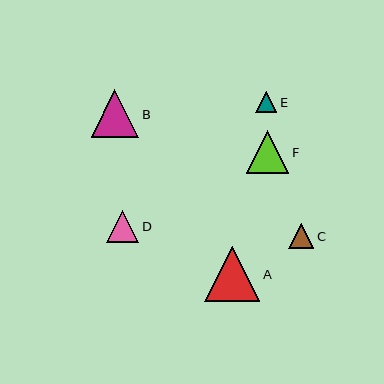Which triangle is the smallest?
Triangle E is the smallest with a size of approximately 21 pixels.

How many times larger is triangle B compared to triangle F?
Triangle B is approximately 1.1 times the size of triangle F.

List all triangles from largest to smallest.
From largest to smallest: A, B, F, D, C, E.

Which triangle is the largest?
Triangle A is the largest with a size of approximately 55 pixels.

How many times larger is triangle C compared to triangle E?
Triangle C is approximately 1.2 times the size of triangle E.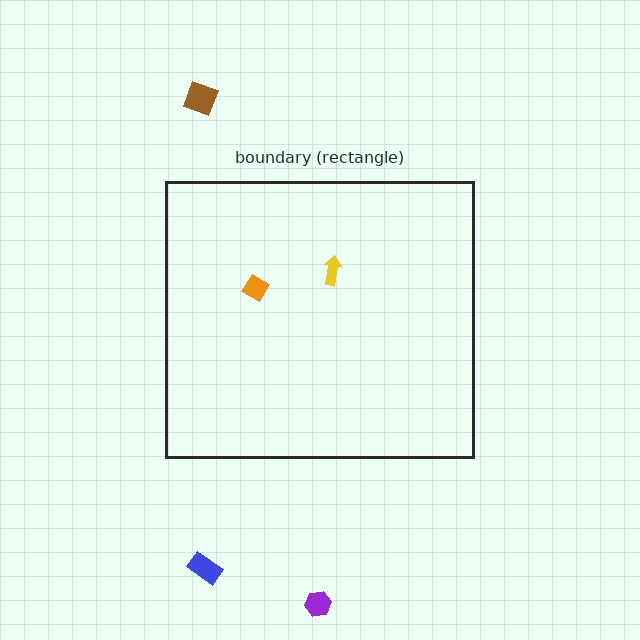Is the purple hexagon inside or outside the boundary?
Outside.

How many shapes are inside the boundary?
2 inside, 3 outside.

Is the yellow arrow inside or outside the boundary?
Inside.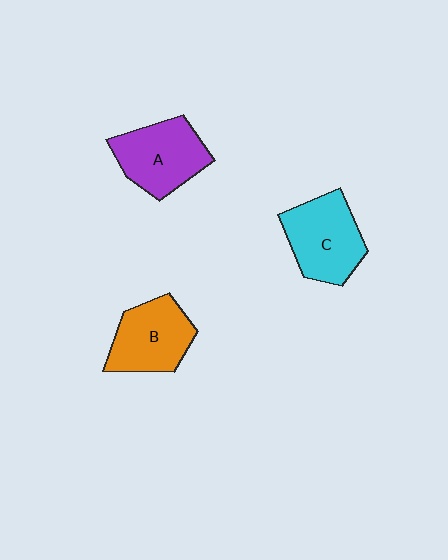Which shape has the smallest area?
Shape B (orange).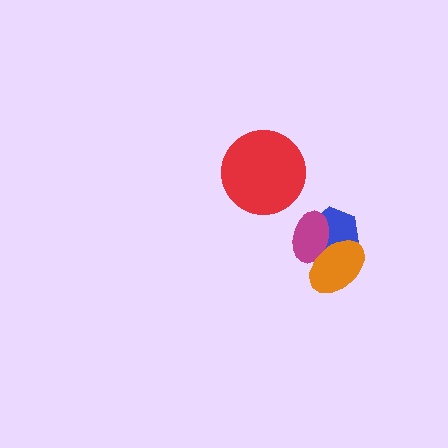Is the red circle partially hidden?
No, no other shape covers it.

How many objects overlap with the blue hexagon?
2 objects overlap with the blue hexagon.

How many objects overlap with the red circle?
0 objects overlap with the red circle.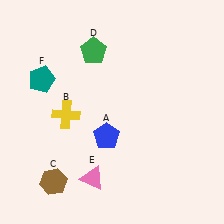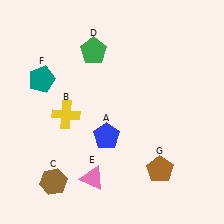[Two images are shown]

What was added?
A brown pentagon (G) was added in Image 2.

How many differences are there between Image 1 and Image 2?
There is 1 difference between the two images.